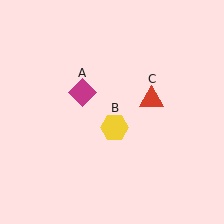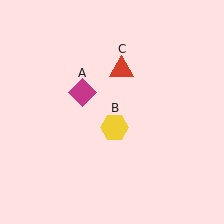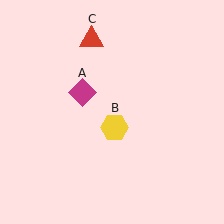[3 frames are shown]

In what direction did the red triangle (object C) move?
The red triangle (object C) moved up and to the left.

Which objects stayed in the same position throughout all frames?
Magenta diamond (object A) and yellow hexagon (object B) remained stationary.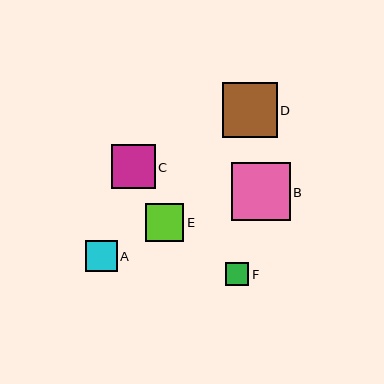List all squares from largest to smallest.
From largest to smallest: B, D, C, E, A, F.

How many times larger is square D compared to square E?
Square D is approximately 1.4 times the size of square E.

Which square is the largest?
Square B is the largest with a size of approximately 58 pixels.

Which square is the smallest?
Square F is the smallest with a size of approximately 23 pixels.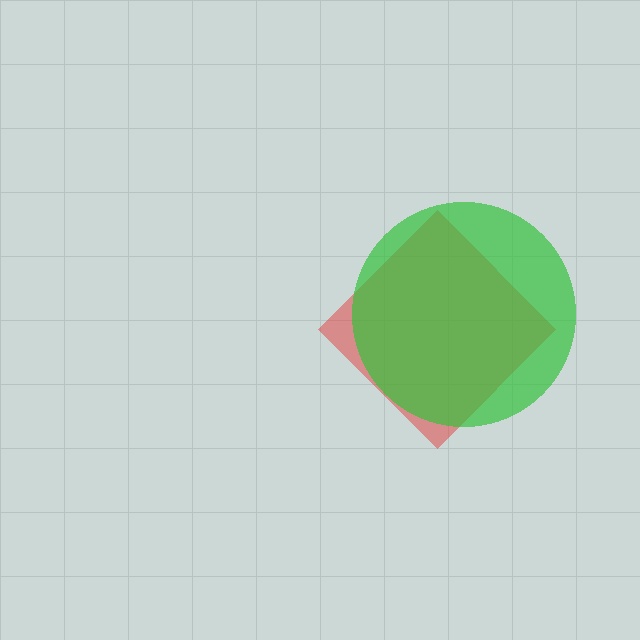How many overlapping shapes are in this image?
There are 2 overlapping shapes in the image.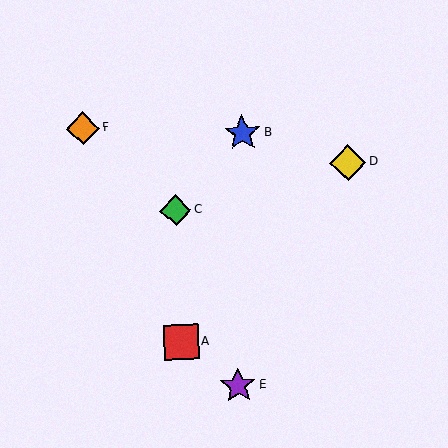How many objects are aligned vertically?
2 objects (A, C) are aligned vertically.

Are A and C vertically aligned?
Yes, both are at x≈181.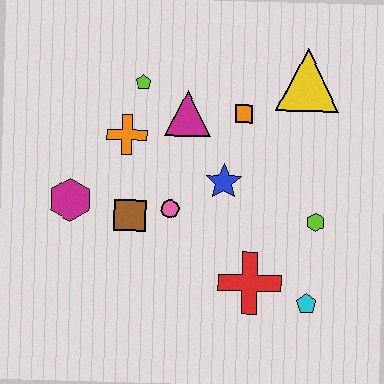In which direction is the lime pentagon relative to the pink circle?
The lime pentagon is above the pink circle.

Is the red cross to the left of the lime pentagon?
No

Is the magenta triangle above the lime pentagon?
No